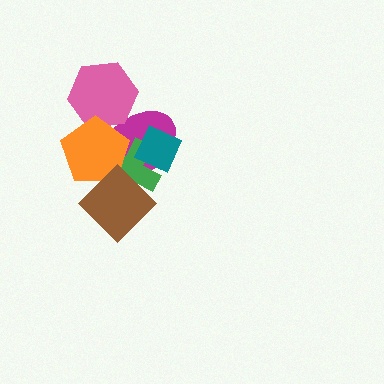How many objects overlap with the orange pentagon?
4 objects overlap with the orange pentagon.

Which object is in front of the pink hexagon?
The orange pentagon is in front of the pink hexagon.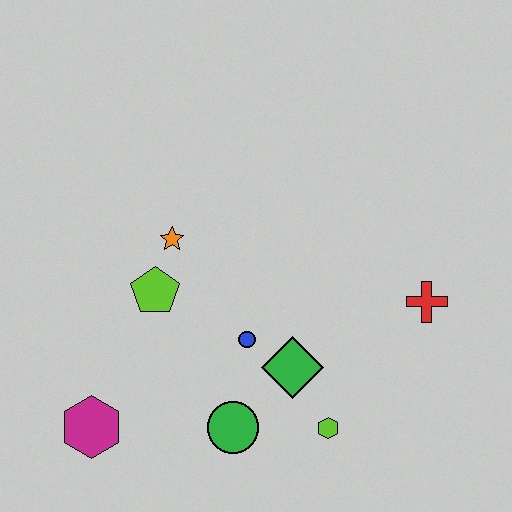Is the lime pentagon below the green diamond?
No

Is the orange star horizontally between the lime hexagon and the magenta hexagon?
Yes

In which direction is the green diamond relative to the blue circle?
The green diamond is to the right of the blue circle.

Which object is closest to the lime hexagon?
The green diamond is closest to the lime hexagon.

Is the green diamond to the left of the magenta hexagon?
No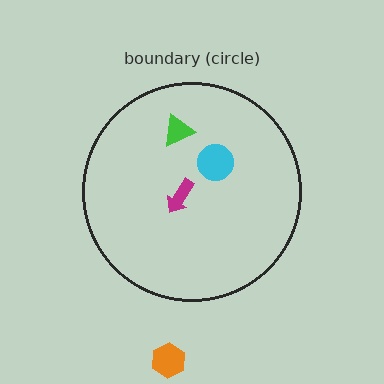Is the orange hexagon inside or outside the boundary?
Outside.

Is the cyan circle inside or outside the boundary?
Inside.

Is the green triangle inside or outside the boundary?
Inside.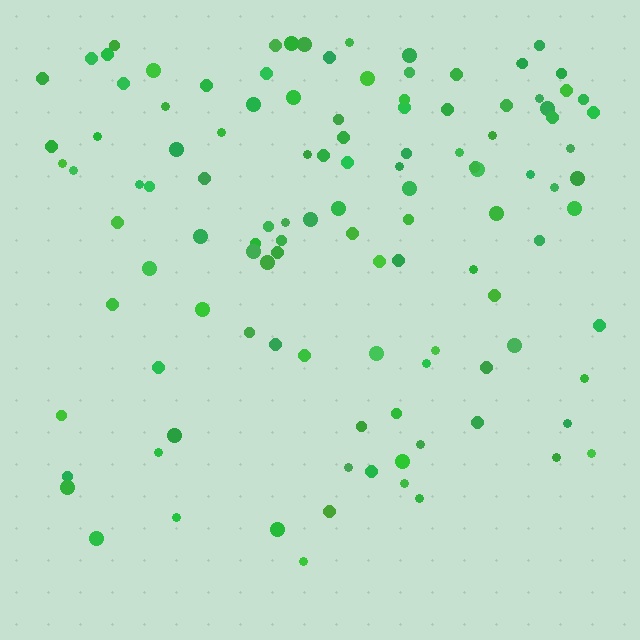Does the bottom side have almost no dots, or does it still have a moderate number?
Still a moderate number, just noticeably fewer than the top.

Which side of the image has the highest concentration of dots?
The top.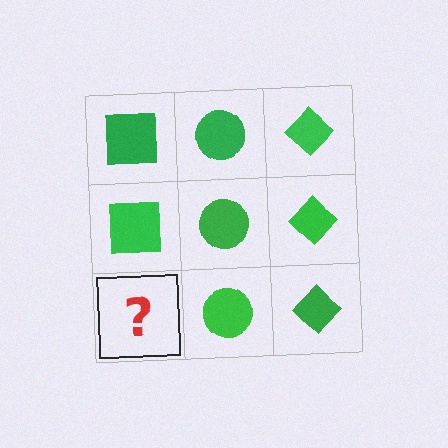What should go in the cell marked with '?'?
The missing cell should contain a green square.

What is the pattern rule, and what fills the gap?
The rule is that each column has a consistent shape. The gap should be filled with a green square.